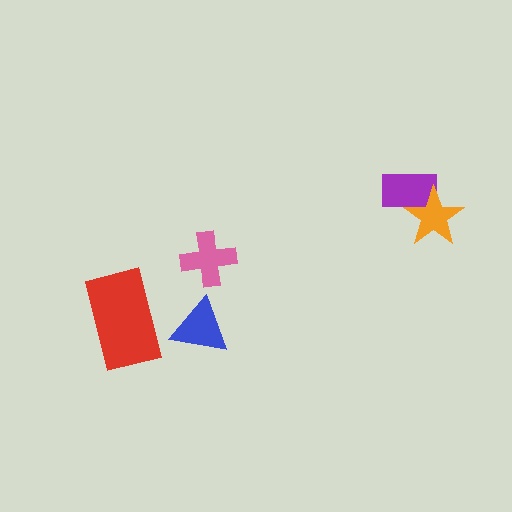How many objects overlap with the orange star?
1 object overlaps with the orange star.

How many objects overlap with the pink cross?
0 objects overlap with the pink cross.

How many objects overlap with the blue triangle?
0 objects overlap with the blue triangle.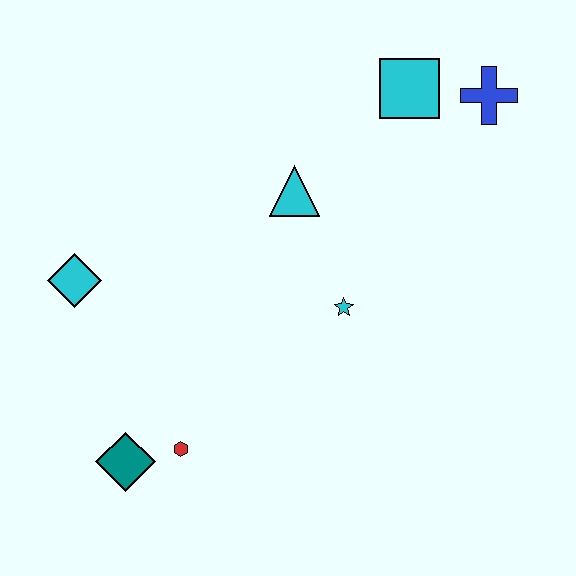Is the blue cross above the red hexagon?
Yes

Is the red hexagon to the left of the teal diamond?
No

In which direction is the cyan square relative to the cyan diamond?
The cyan square is to the right of the cyan diamond.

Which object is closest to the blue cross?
The cyan square is closest to the blue cross.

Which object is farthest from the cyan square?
The teal diamond is farthest from the cyan square.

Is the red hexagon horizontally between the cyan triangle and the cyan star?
No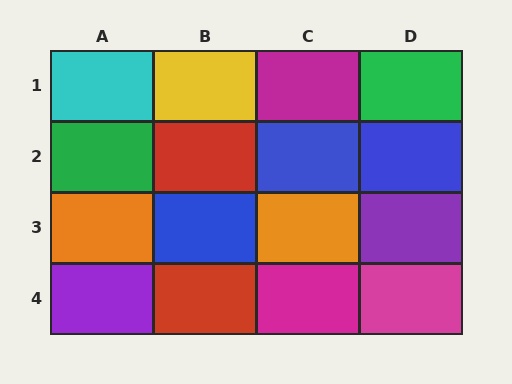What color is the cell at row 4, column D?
Magenta.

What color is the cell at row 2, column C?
Blue.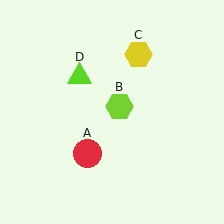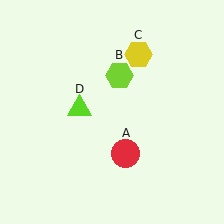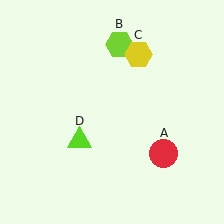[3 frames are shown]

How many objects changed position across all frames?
3 objects changed position: red circle (object A), lime hexagon (object B), lime triangle (object D).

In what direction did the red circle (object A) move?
The red circle (object A) moved right.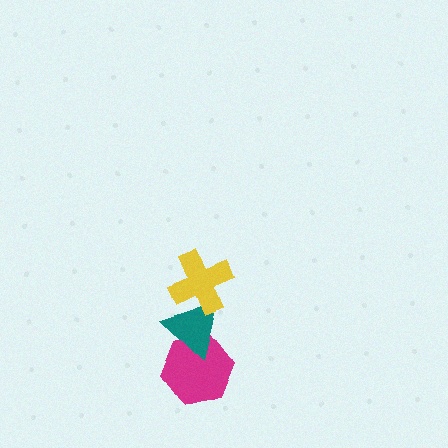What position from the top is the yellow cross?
The yellow cross is 1st from the top.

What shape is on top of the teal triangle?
The yellow cross is on top of the teal triangle.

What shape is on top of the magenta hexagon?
The teal triangle is on top of the magenta hexagon.